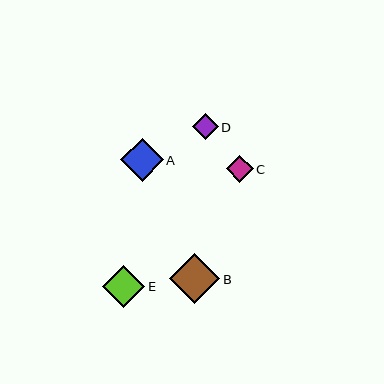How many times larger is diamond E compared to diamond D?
Diamond E is approximately 1.6 times the size of diamond D.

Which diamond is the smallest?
Diamond D is the smallest with a size of approximately 26 pixels.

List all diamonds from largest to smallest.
From largest to smallest: B, A, E, C, D.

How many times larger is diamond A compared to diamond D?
Diamond A is approximately 1.6 times the size of diamond D.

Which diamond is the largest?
Diamond B is the largest with a size of approximately 50 pixels.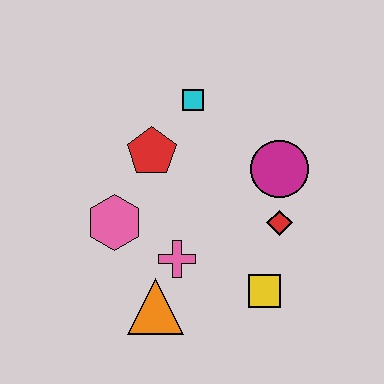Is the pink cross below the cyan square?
Yes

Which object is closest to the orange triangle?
The pink cross is closest to the orange triangle.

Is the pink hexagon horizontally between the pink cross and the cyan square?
No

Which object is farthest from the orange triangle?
The cyan square is farthest from the orange triangle.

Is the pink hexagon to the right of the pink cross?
No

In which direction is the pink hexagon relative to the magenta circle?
The pink hexagon is to the left of the magenta circle.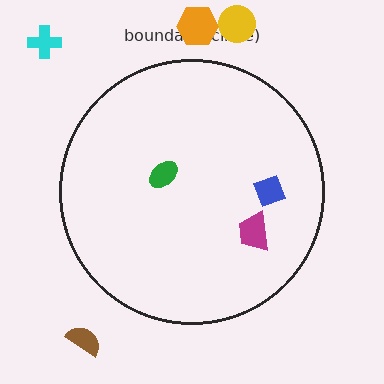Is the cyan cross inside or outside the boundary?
Outside.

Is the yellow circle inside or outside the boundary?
Outside.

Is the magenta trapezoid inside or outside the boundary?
Inside.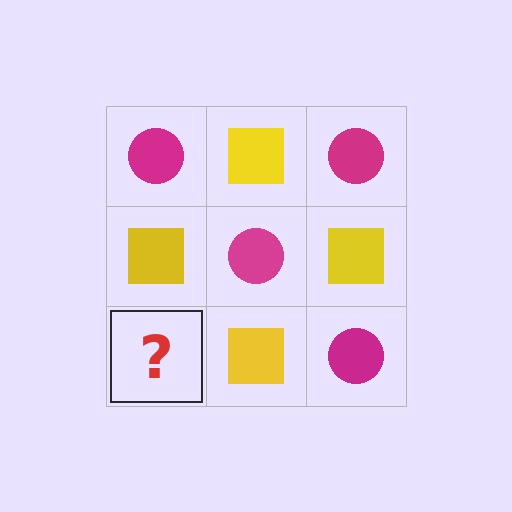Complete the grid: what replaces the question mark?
The question mark should be replaced with a magenta circle.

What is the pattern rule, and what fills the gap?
The rule is that it alternates magenta circle and yellow square in a checkerboard pattern. The gap should be filled with a magenta circle.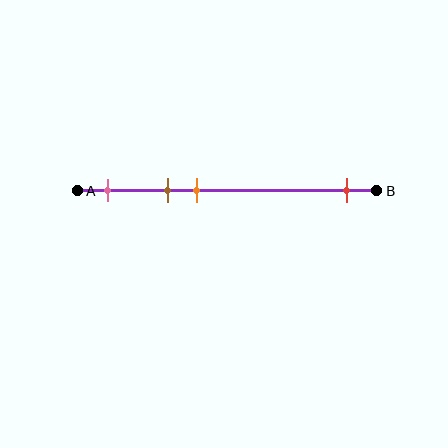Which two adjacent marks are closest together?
The brown and orange marks are the closest adjacent pair.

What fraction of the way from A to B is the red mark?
The red mark is approximately 90% (0.9) of the way from A to B.